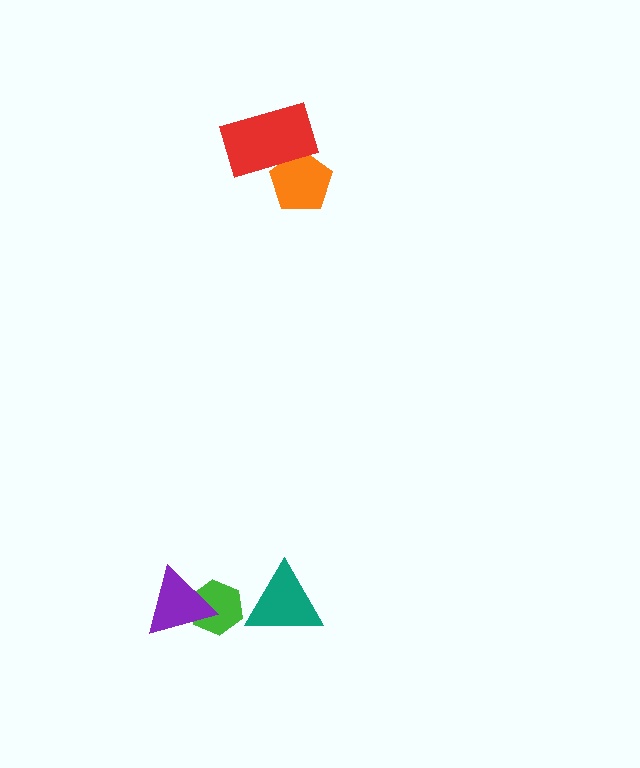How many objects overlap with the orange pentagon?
1 object overlaps with the orange pentagon.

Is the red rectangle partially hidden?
No, no other shape covers it.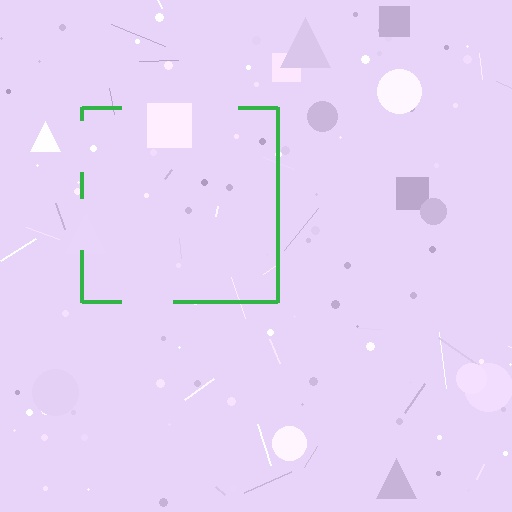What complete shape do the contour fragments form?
The contour fragments form a square.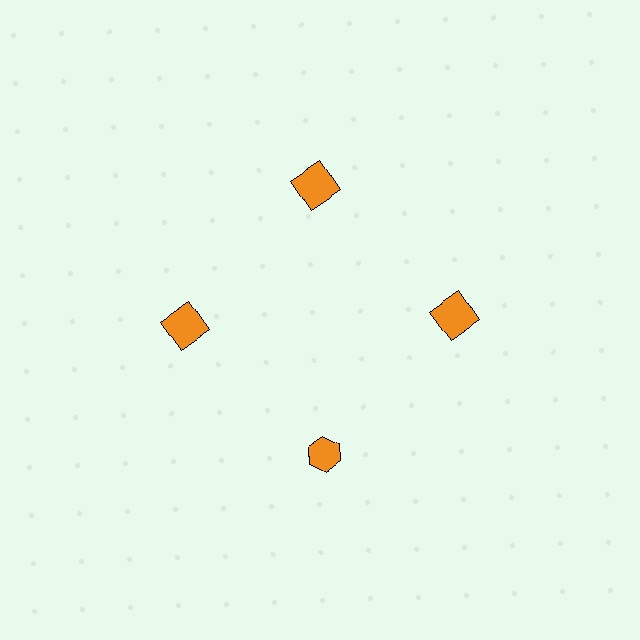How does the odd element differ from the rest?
It has a different shape: hexagon instead of square.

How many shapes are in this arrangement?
There are 4 shapes arranged in a ring pattern.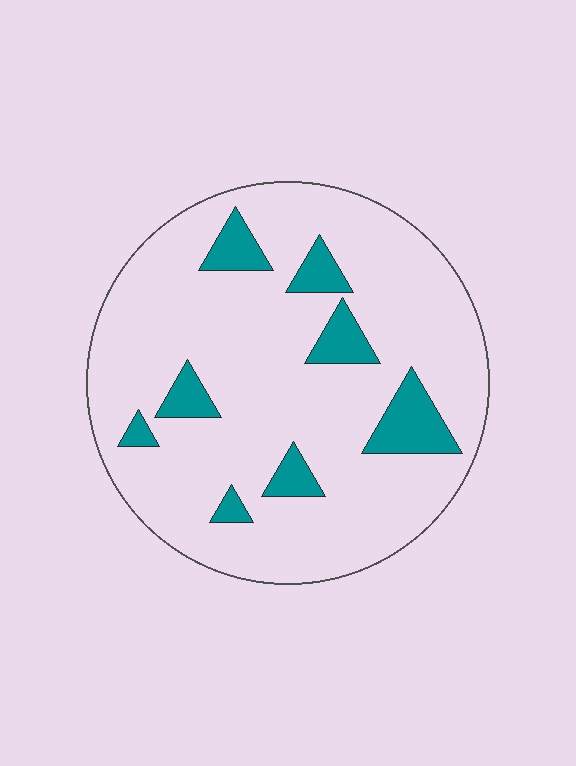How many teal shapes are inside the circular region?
8.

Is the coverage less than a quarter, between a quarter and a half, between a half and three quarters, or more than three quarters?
Less than a quarter.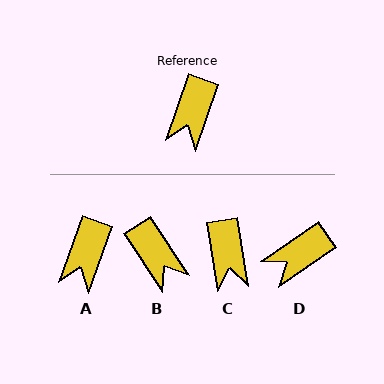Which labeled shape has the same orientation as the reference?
A.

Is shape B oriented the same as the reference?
No, it is off by about 53 degrees.